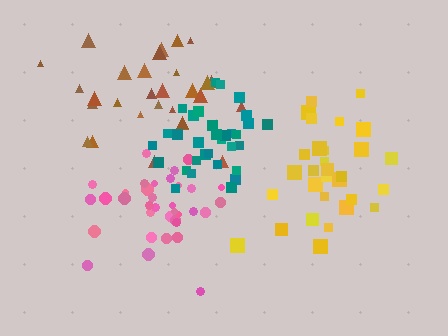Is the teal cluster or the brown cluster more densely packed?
Teal.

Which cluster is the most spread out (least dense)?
Yellow.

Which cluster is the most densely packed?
Teal.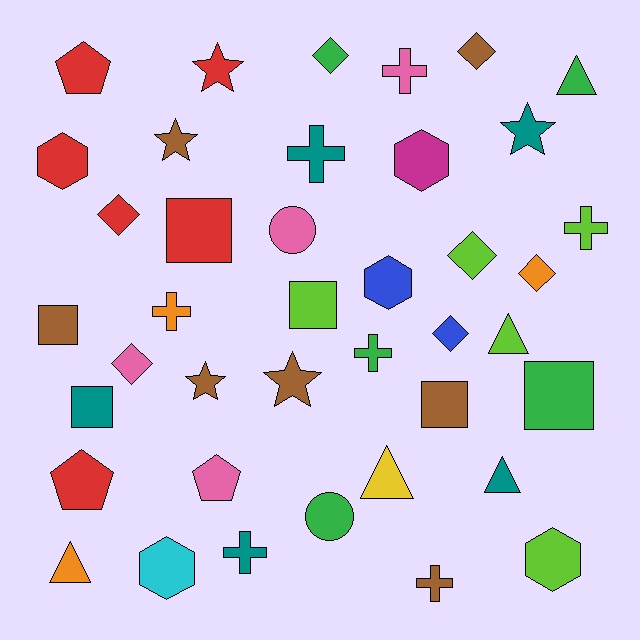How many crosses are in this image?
There are 7 crosses.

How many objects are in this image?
There are 40 objects.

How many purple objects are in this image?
There are no purple objects.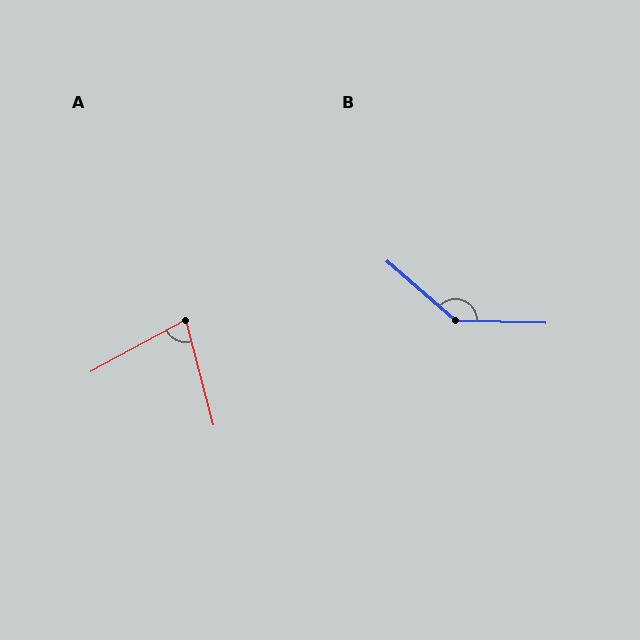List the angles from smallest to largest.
A (76°), B (140°).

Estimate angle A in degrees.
Approximately 76 degrees.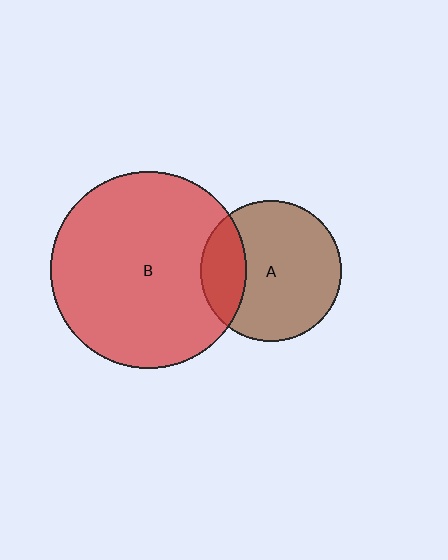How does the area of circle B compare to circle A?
Approximately 1.9 times.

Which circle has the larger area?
Circle B (red).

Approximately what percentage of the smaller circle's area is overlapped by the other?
Approximately 25%.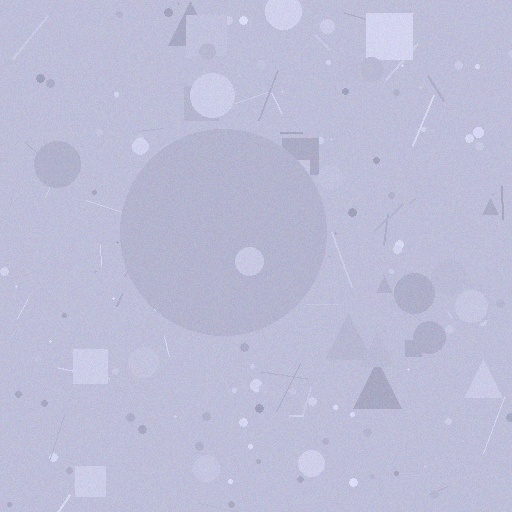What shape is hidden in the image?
A circle is hidden in the image.